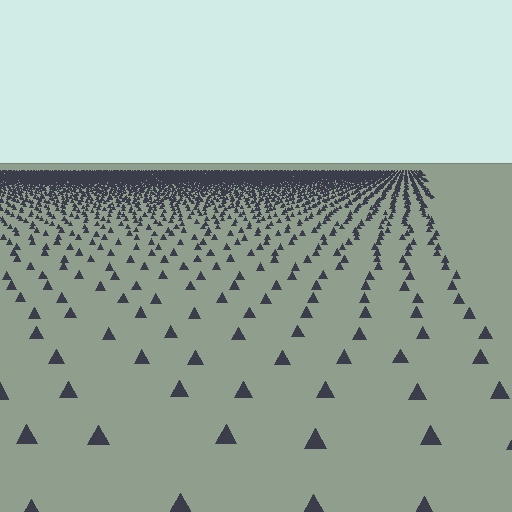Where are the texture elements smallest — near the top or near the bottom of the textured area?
Near the top.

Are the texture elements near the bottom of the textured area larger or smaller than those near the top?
Larger. Near the bottom, elements are closer to the viewer and appear at a bigger on-screen size.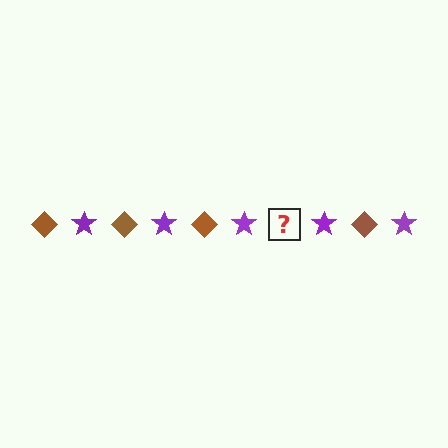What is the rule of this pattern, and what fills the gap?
The rule is that the pattern alternates between brown diamond and purple star. The gap should be filled with a brown diamond.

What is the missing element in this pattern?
The missing element is a brown diamond.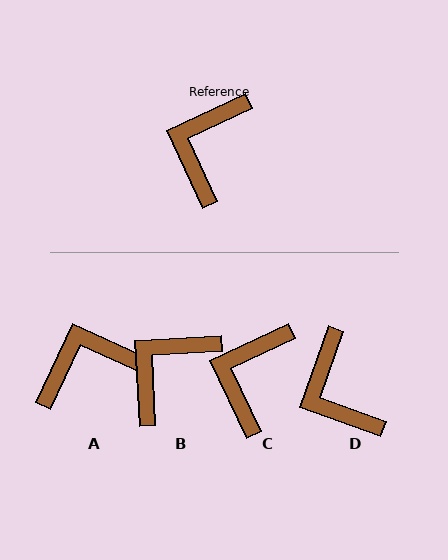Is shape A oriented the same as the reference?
No, it is off by about 49 degrees.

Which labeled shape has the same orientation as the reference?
C.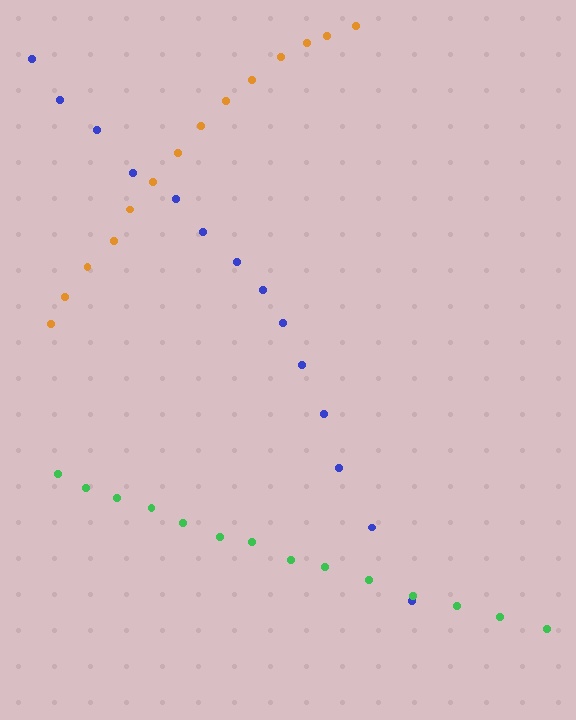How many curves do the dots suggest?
There are 3 distinct paths.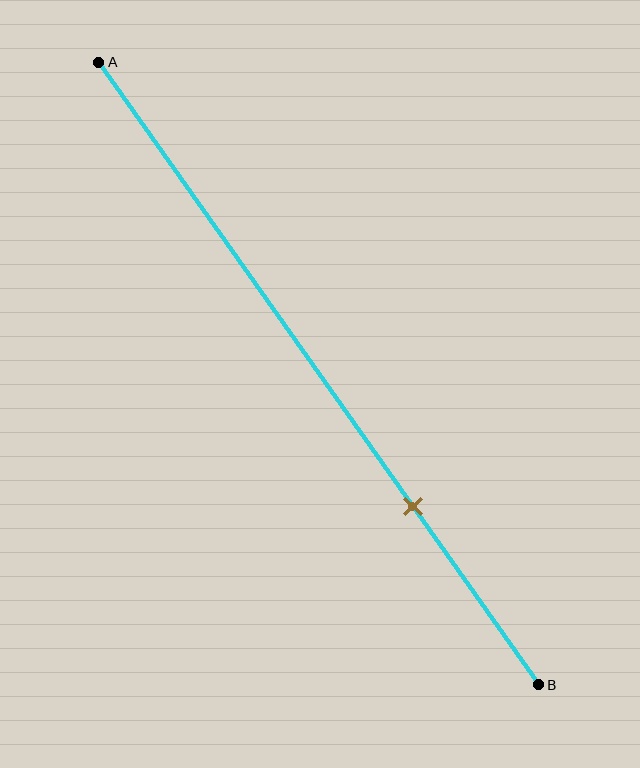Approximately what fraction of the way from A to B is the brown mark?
The brown mark is approximately 70% of the way from A to B.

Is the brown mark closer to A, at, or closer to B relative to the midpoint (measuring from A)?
The brown mark is closer to point B than the midpoint of segment AB.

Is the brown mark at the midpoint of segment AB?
No, the mark is at about 70% from A, not at the 50% midpoint.